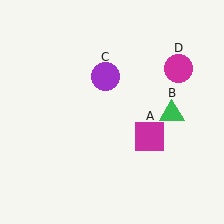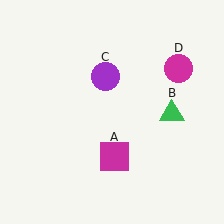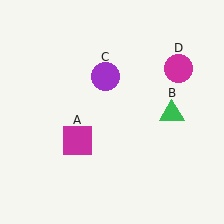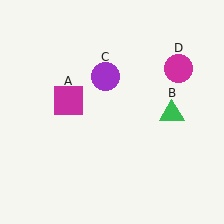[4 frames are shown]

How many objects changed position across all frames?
1 object changed position: magenta square (object A).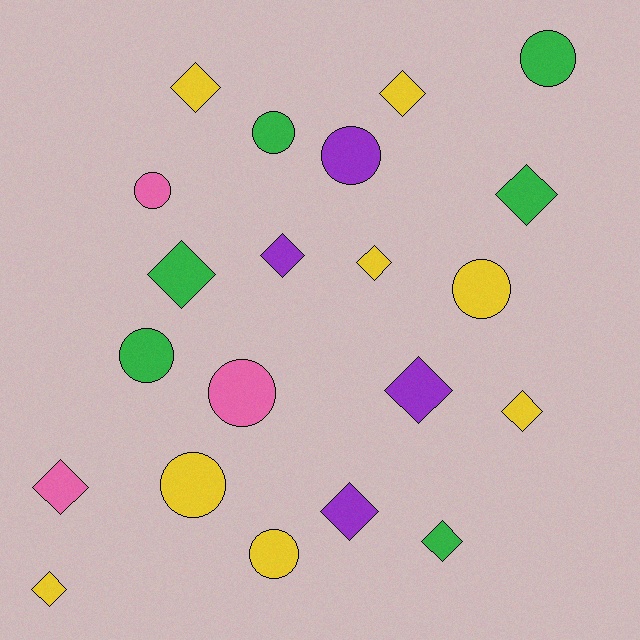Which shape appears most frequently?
Diamond, with 12 objects.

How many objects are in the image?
There are 21 objects.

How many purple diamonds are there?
There are 3 purple diamonds.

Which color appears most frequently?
Yellow, with 8 objects.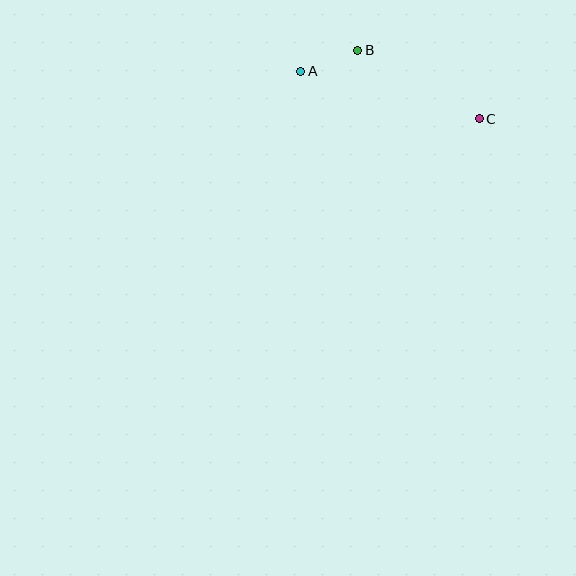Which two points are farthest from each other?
Points A and C are farthest from each other.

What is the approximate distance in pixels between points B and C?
The distance between B and C is approximately 139 pixels.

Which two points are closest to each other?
Points A and B are closest to each other.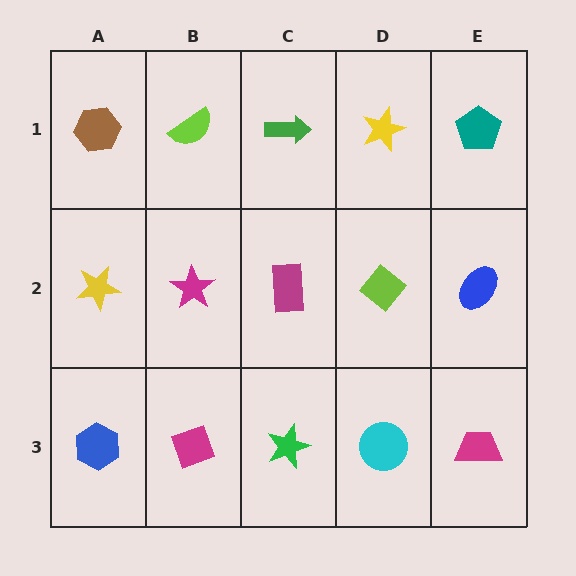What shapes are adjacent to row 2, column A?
A brown hexagon (row 1, column A), a blue hexagon (row 3, column A), a magenta star (row 2, column B).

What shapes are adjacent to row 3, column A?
A yellow star (row 2, column A), a magenta diamond (row 3, column B).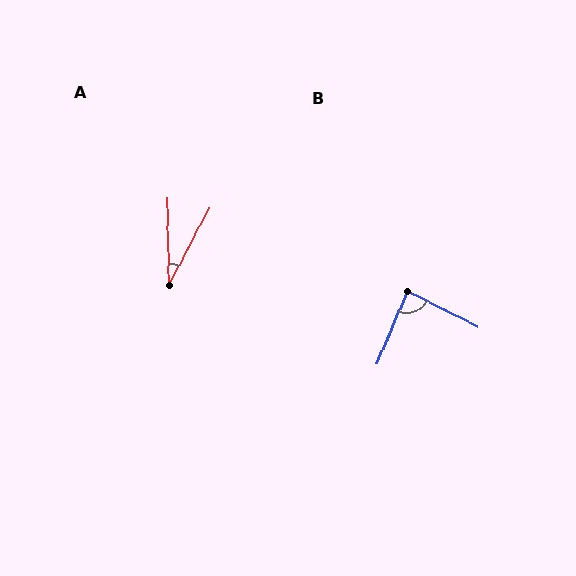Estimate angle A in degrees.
Approximately 28 degrees.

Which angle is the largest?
B, at approximately 86 degrees.